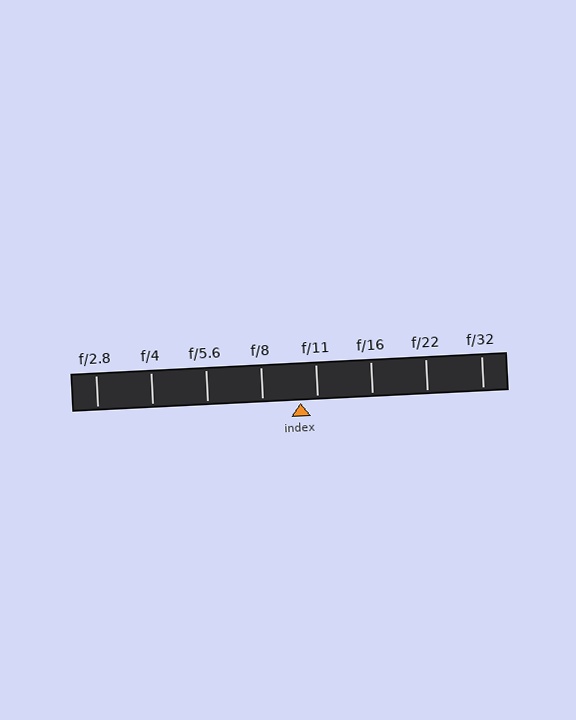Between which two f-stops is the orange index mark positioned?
The index mark is between f/8 and f/11.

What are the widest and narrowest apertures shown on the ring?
The widest aperture shown is f/2.8 and the narrowest is f/32.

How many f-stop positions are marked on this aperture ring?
There are 8 f-stop positions marked.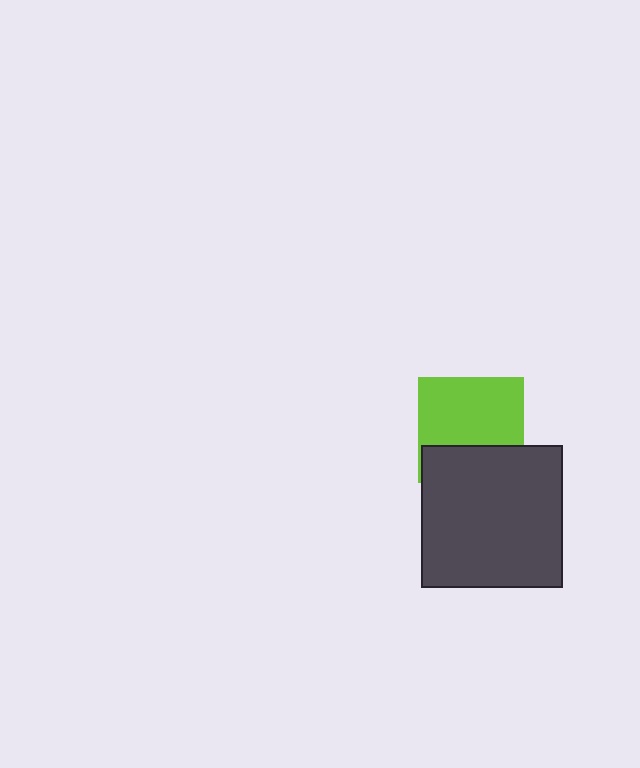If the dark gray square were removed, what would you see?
You would see the complete lime square.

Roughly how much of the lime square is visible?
Most of it is visible (roughly 66%).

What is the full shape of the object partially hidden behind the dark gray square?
The partially hidden object is a lime square.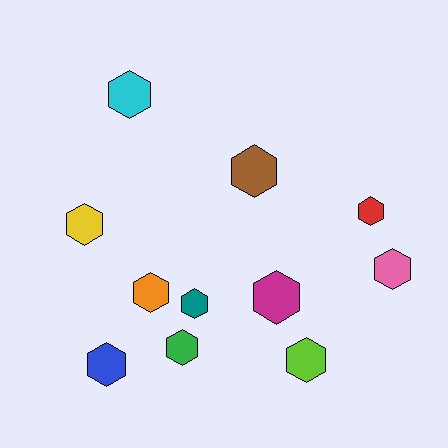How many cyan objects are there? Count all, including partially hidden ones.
There is 1 cyan object.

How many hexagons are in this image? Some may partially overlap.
There are 11 hexagons.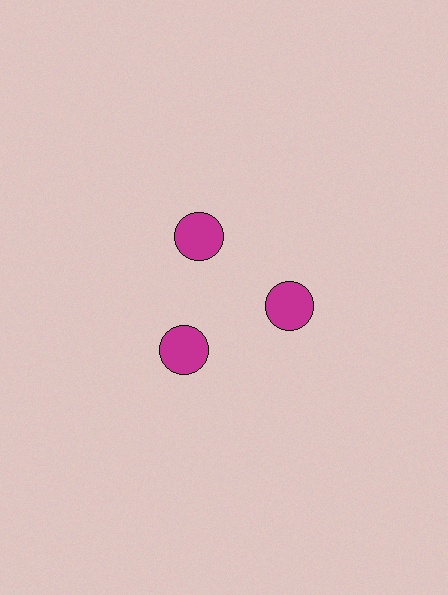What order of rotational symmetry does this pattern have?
This pattern has 3-fold rotational symmetry.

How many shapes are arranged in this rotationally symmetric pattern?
There are 3 shapes, arranged in 3 groups of 1.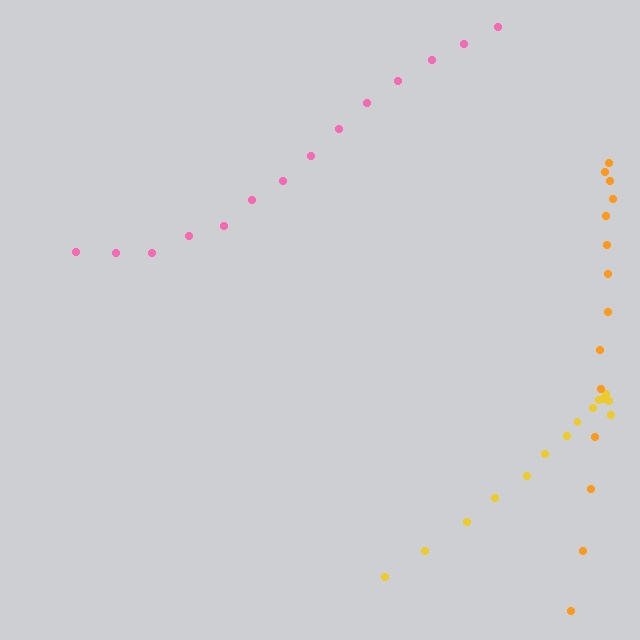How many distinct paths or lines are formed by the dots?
There are 3 distinct paths.